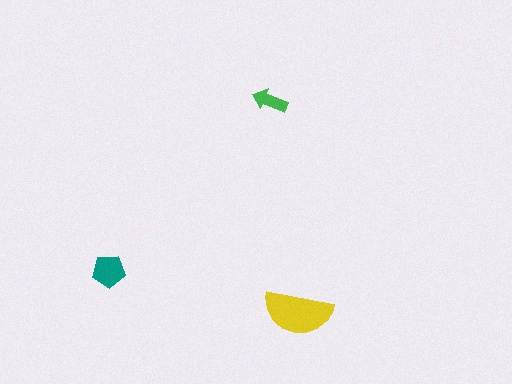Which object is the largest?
The yellow semicircle.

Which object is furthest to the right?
The yellow semicircle is rightmost.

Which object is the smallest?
The green arrow.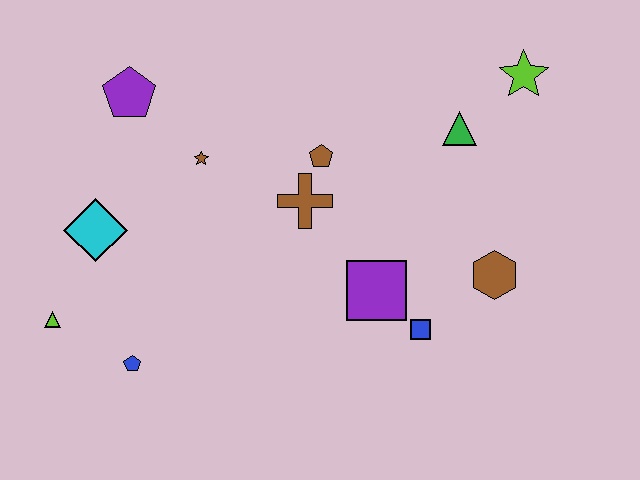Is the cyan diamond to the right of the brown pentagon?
No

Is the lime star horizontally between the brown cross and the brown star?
No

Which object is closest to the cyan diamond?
The lime triangle is closest to the cyan diamond.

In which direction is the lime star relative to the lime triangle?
The lime star is to the right of the lime triangle.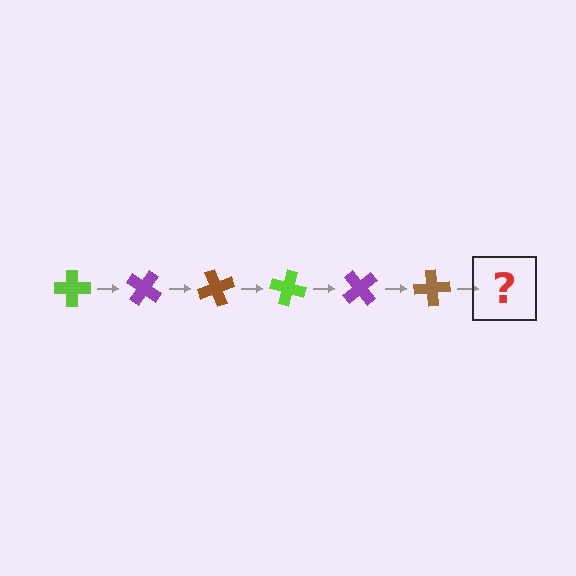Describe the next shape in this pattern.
It should be a lime cross, rotated 210 degrees from the start.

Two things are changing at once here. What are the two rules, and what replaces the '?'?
The two rules are that it rotates 35 degrees each step and the color cycles through lime, purple, and brown. The '?' should be a lime cross, rotated 210 degrees from the start.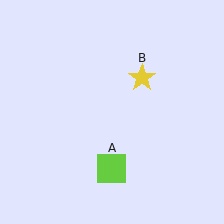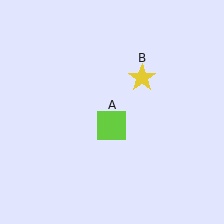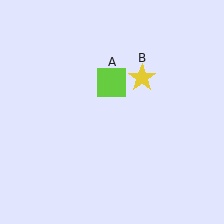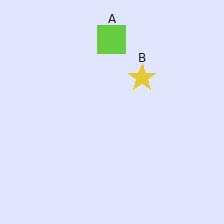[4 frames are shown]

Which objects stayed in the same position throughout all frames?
Yellow star (object B) remained stationary.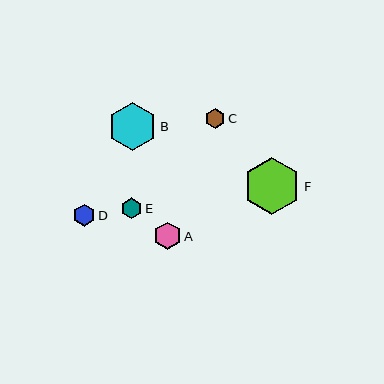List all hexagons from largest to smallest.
From largest to smallest: F, B, A, D, E, C.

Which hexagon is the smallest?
Hexagon C is the smallest with a size of approximately 20 pixels.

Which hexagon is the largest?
Hexagon F is the largest with a size of approximately 57 pixels.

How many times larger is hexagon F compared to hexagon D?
Hexagon F is approximately 2.6 times the size of hexagon D.